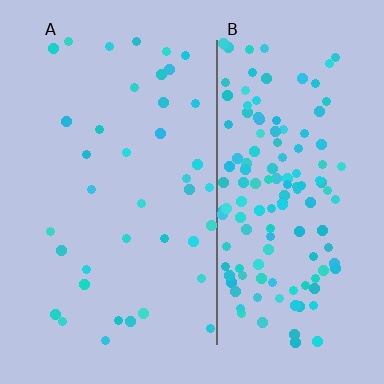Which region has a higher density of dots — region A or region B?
B (the right).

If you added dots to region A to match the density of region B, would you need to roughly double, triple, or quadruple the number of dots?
Approximately quadruple.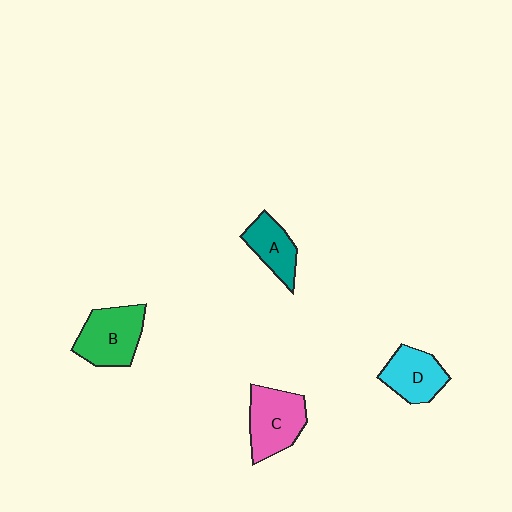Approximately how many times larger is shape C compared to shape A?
Approximately 1.4 times.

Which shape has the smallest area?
Shape A (teal).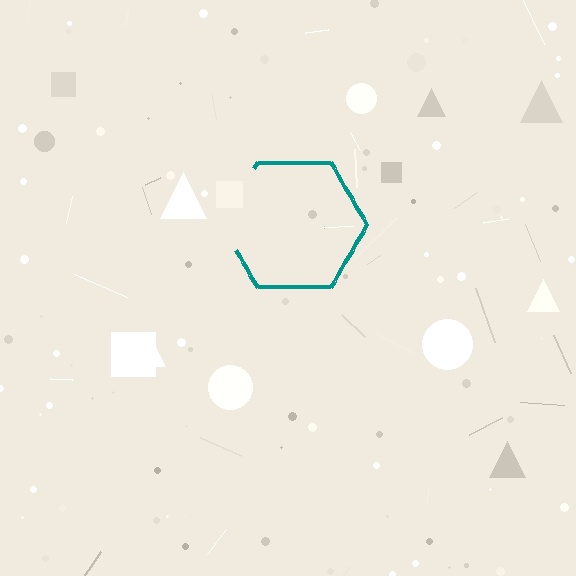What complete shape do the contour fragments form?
The contour fragments form a hexagon.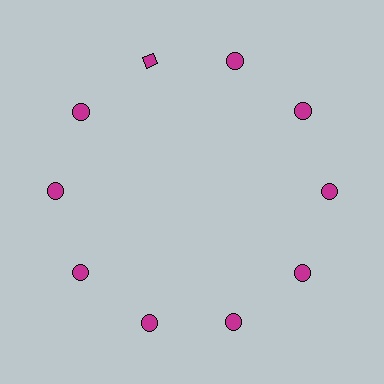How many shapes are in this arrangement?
There are 10 shapes arranged in a ring pattern.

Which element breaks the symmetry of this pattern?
The magenta diamond at roughly the 11 o'clock position breaks the symmetry. All other shapes are magenta circles.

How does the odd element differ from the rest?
It has a different shape: diamond instead of circle.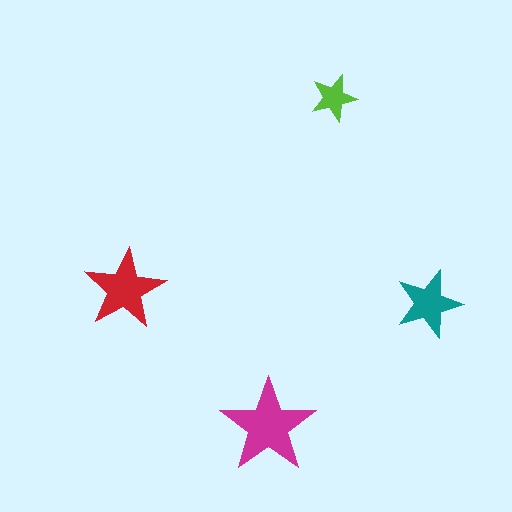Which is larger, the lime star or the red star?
The red one.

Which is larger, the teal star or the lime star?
The teal one.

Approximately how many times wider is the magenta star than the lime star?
About 2 times wider.